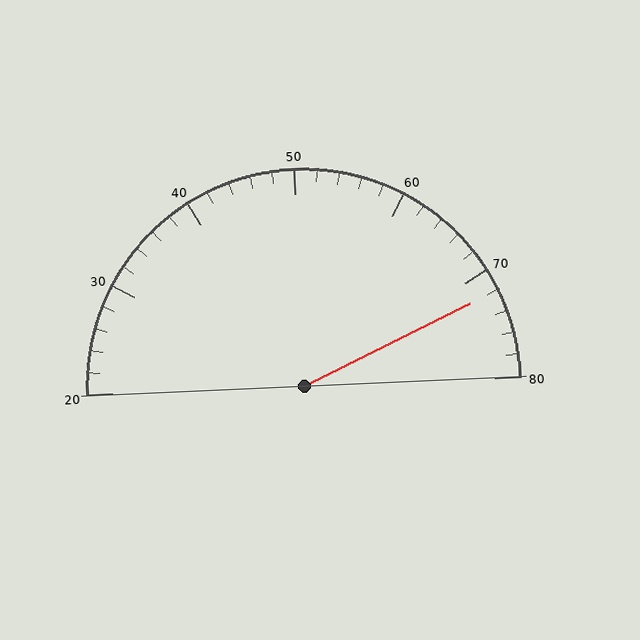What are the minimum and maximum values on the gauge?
The gauge ranges from 20 to 80.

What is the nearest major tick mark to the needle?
The nearest major tick mark is 70.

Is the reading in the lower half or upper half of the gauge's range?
The reading is in the upper half of the range (20 to 80).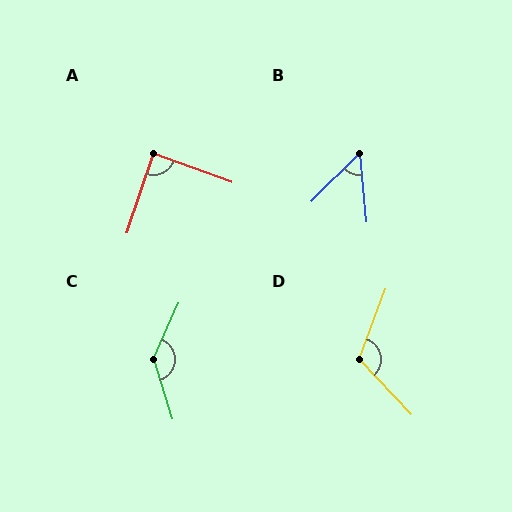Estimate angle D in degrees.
Approximately 116 degrees.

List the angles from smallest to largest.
B (50°), A (88°), D (116°), C (138°).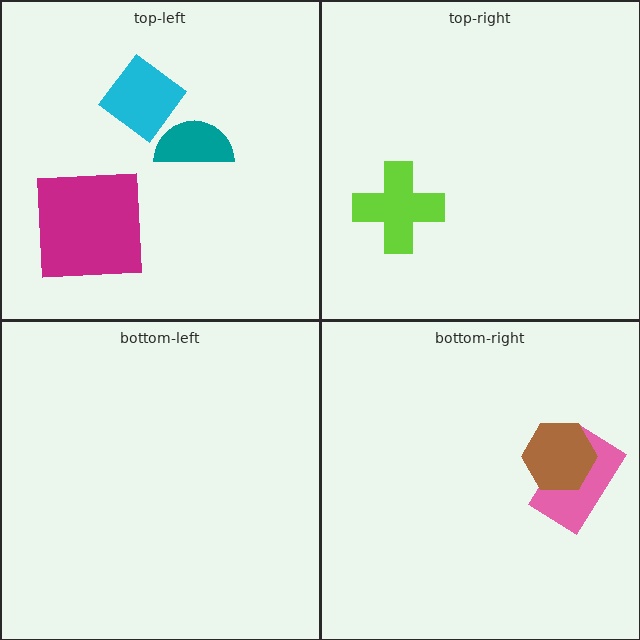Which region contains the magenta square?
The top-left region.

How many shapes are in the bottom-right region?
2.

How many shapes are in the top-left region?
3.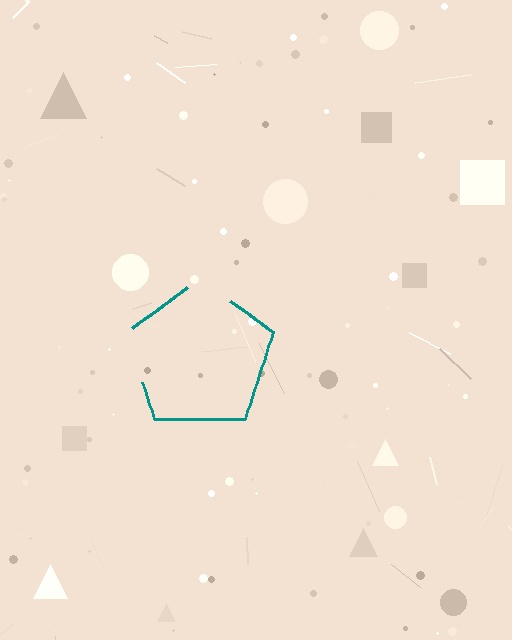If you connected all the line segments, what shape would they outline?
They would outline a pentagon.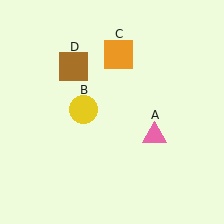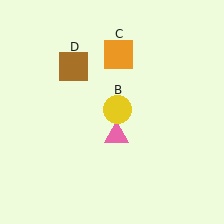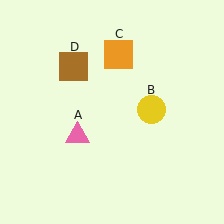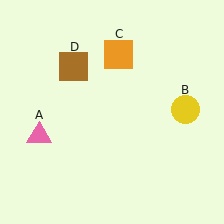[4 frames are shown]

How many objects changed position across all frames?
2 objects changed position: pink triangle (object A), yellow circle (object B).